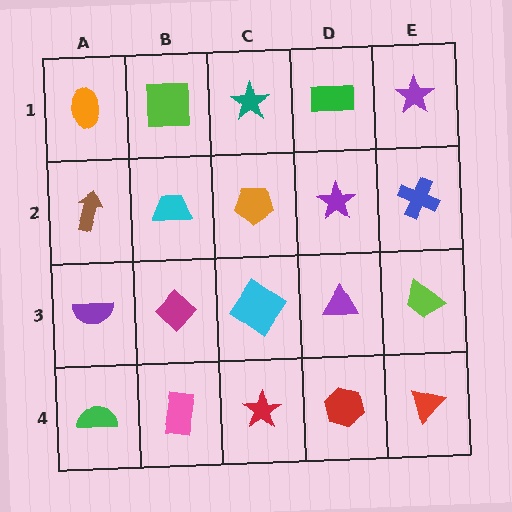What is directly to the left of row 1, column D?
A teal star.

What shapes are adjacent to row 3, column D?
A purple star (row 2, column D), a red hexagon (row 4, column D), a cyan diamond (row 3, column C), a lime trapezoid (row 3, column E).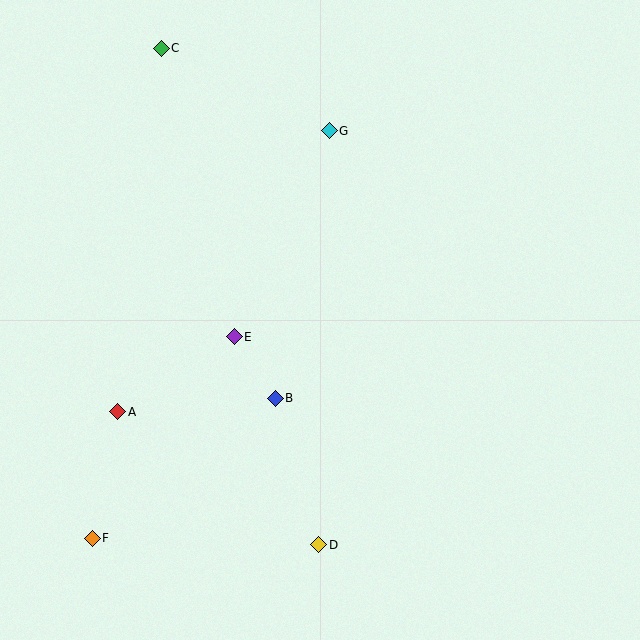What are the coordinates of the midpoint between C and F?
The midpoint between C and F is at (127, 293).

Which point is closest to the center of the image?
Point E at (234, 337) is closest to the center.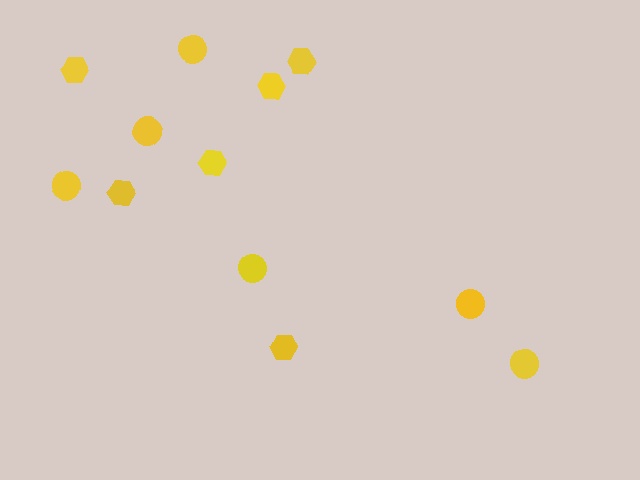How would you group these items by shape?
There are 2 groups: one group of hexagons (6) and one group of circles (6).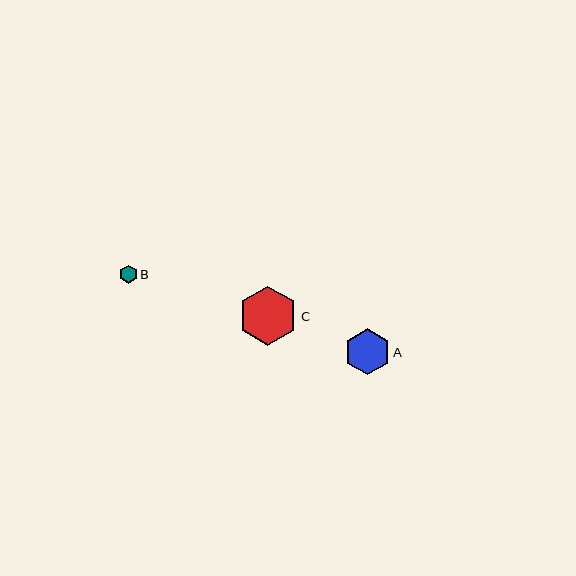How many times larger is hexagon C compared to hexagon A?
Hexagon C is approximately 1.3 times the size of hexagon A.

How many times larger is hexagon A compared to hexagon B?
Hexagon A is approximately 2.5 times the size of hexagon B.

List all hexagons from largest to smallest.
From largest to smallest: C, A, B.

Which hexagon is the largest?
Hexagon C is the largest with a size of approximately 59 pixels.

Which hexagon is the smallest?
Hexagon B is the smallest with a size of approximately 19 pixels.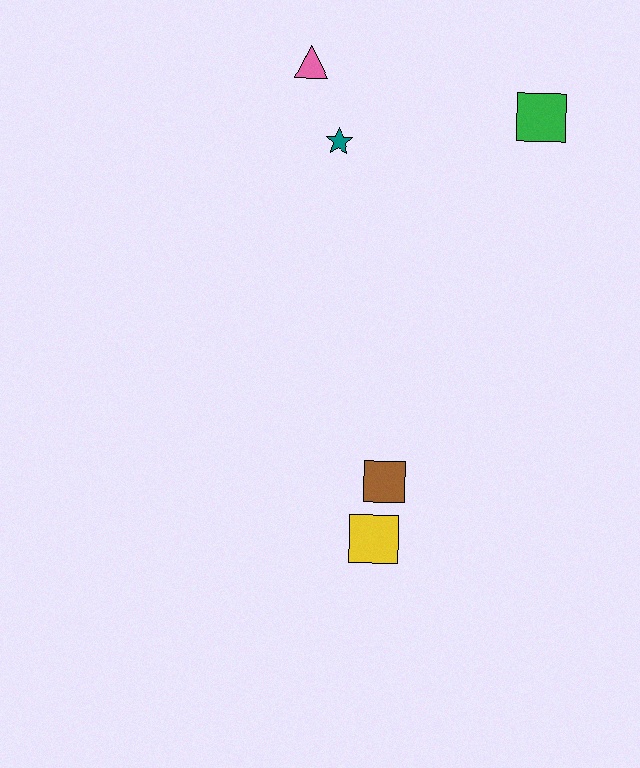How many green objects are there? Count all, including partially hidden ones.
There is 1 green object.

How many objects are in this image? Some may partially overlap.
There are 5 objects.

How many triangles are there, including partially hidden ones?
There is 1 triangle.